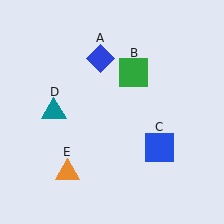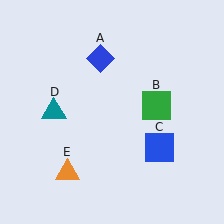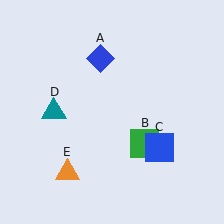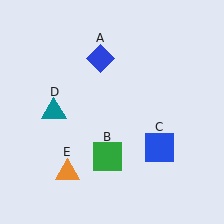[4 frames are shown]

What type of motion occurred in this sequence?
The green square (object B) rotated clockwise around the center of the scene.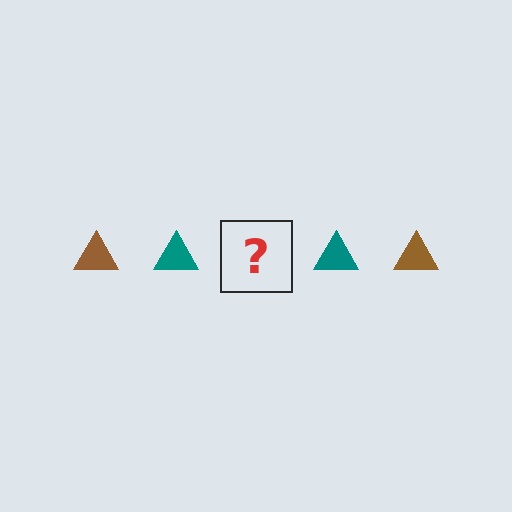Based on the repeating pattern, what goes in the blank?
The blank should be a brown triangle.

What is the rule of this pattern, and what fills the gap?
The rule is that the pattern cycles through brown, teal triangles. The gap should be filled with a brown triangle.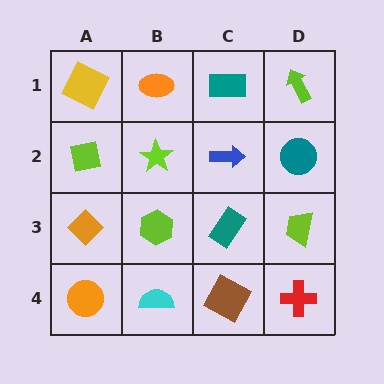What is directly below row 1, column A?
A lime square.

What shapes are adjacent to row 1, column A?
A lime square (row 2, column A), an orange ellipse (row 1, column B).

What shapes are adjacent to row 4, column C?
A teal rectangle (row 3, column C), a cyan semicircle (row 4, column B), a red cross (row 4, column D).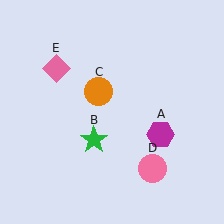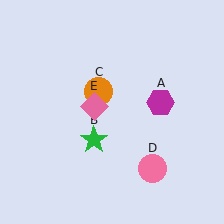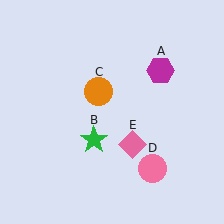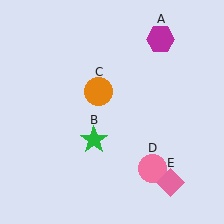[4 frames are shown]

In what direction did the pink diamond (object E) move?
The pink diamond (object E) moved down and to the right.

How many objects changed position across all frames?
2 objects changed position: magenta hexagon (object A), pink diamond (object E).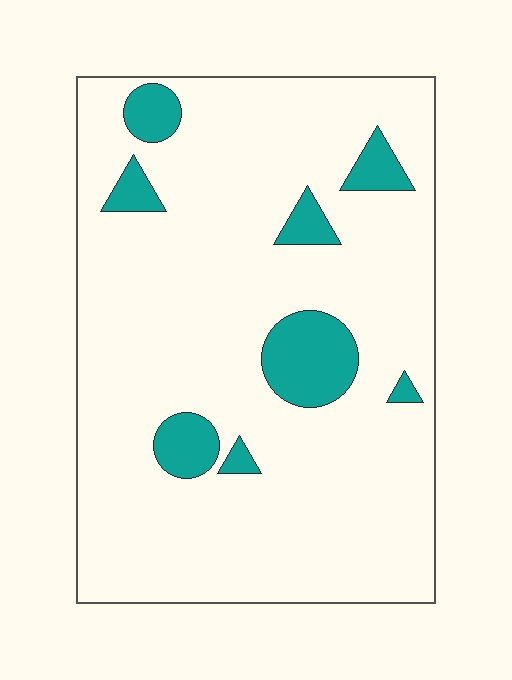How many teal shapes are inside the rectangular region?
8.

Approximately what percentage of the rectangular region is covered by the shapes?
Approximately 10%.